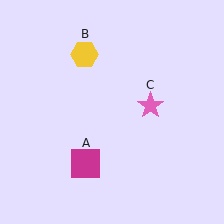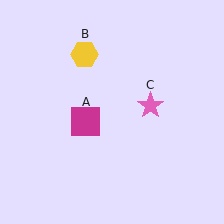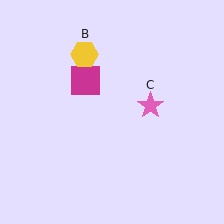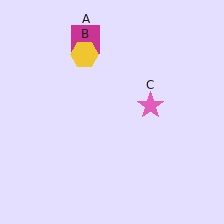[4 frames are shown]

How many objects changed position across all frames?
1 object changed position: magenta square (object A).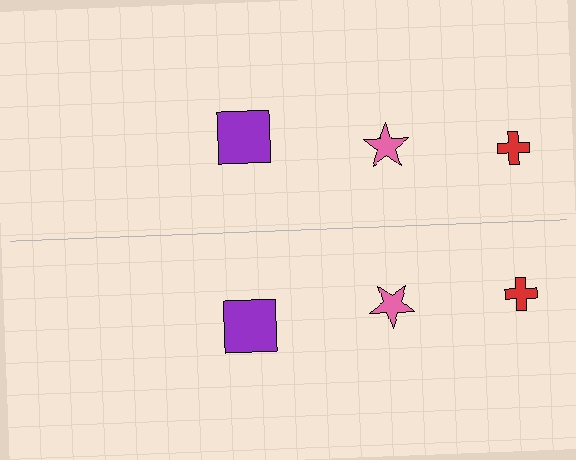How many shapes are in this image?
There are 6 shapes in this image.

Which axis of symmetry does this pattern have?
The pattern has a horizontal axis of symmetry running through the center of the image.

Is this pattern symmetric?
Yes, this pattern has bilateral (reflection) symmetry.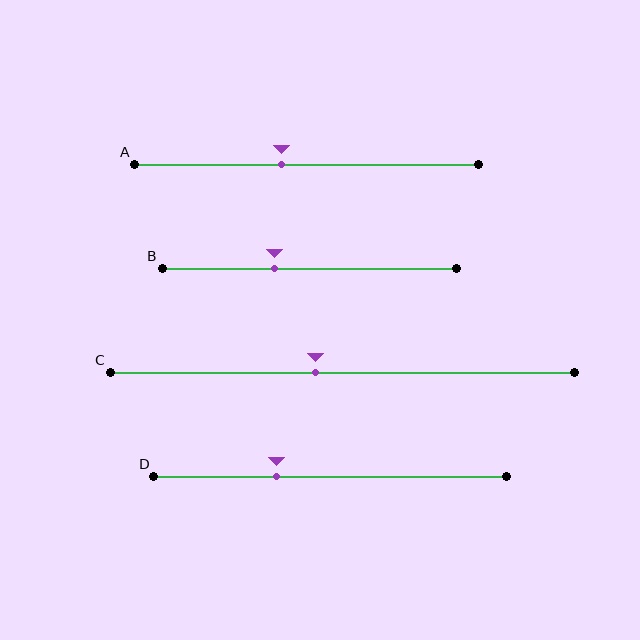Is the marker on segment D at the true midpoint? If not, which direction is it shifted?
No, the marker on segment D is shifted to the left by about 15% of the segment length.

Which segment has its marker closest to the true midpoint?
Segment C has its marker closest to the true midpoint.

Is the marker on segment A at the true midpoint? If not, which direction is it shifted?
No, the marker on segment A is shifted to the left by about 7% of the segment length.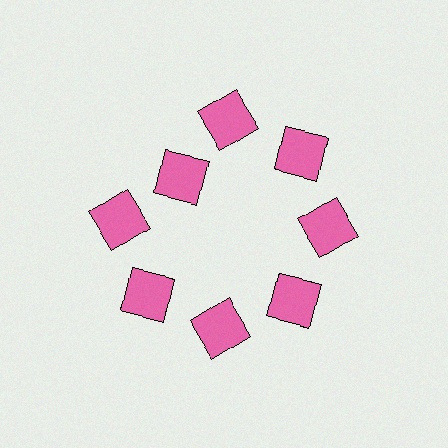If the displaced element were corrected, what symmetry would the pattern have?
It would have 8-fold rotational symmetry — the pattern would map onto itself every 45 degrees.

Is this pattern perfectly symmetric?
No. The 8 pink squares are arranged in a ring, but one element near the 10 o'clock position is pulled inward toward the center, breaking the 8-fold rotational symmetry.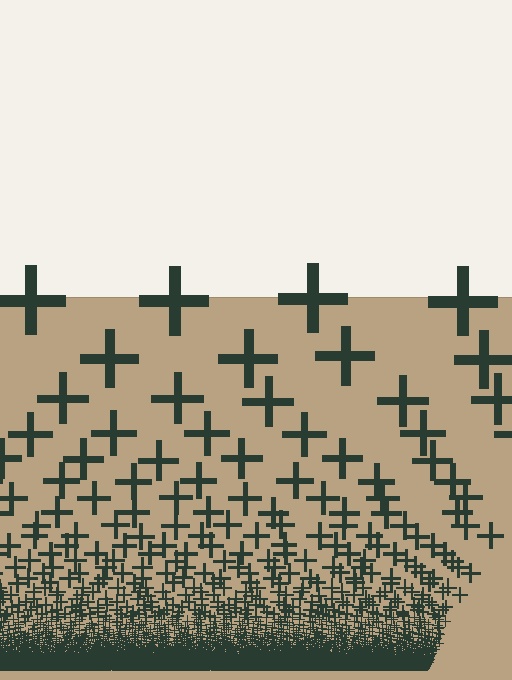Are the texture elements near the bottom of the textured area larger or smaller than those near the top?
Smaller. The gradient is inverted — elements near the bottom are smaller and denser.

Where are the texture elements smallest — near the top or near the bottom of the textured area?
Near the bottom.